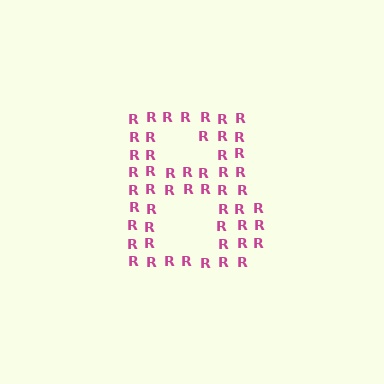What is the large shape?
The large shape is the letter B.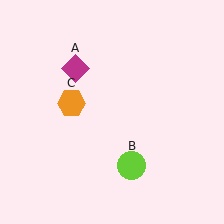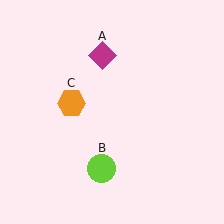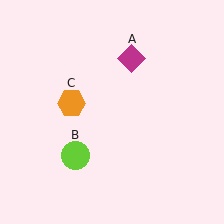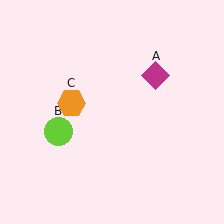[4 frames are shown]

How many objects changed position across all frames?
2 objects changed position: magenta diamond (object A), lime circle (object B).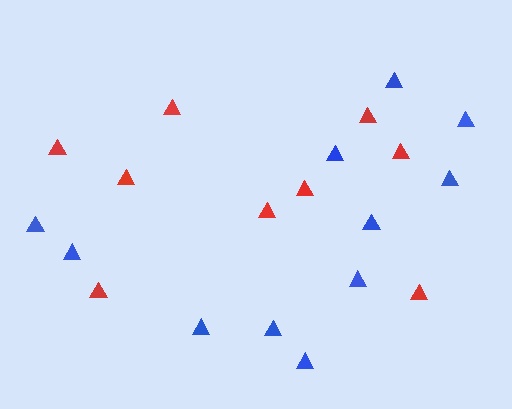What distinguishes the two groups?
There are 2 groups: one group of blue triangles (11) and one group of red triangles (9).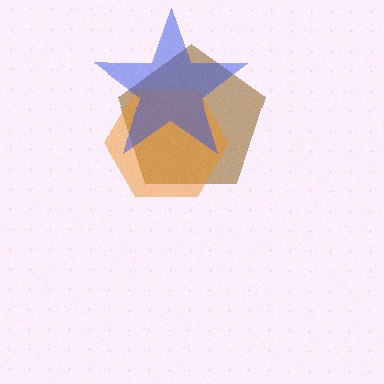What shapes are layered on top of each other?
The layered shapes are: a brown pentagon, an orange hexagon, a blue star.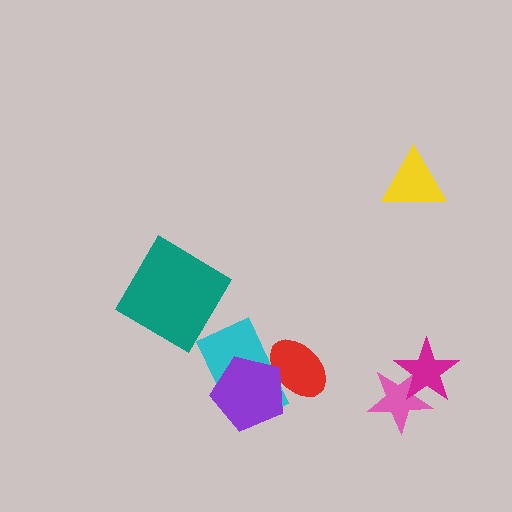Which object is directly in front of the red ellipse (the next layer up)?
The cyan rectangle is directly in front of the red ellipse.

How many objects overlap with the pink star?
1 object overlaps with the pink star.